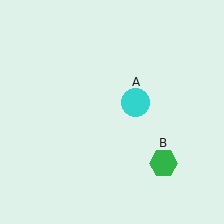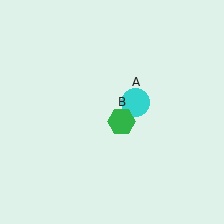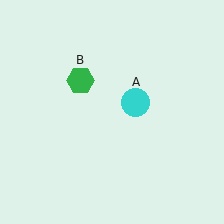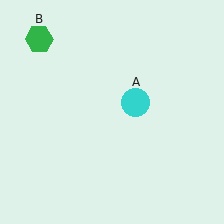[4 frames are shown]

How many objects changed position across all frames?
1 object changed position: green hexagon (object B).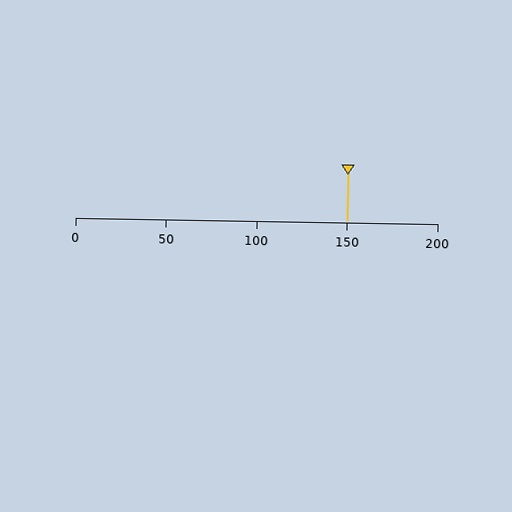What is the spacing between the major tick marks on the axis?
The major ticks are spaced 50 apart.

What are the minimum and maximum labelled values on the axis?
The axis runs from 0 to 200.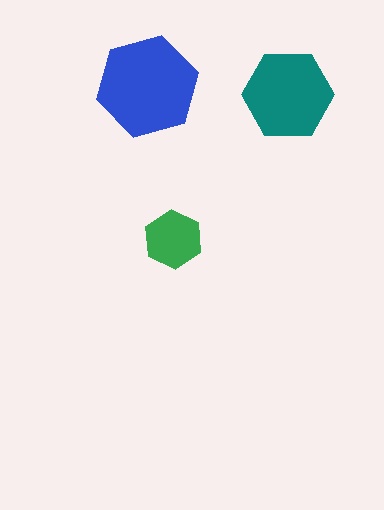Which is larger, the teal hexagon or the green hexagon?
The teal one.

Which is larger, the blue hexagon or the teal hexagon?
The blue one.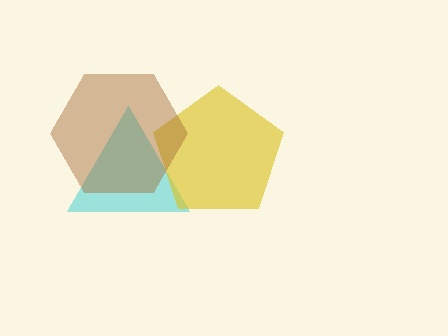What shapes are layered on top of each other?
The layered shapes are: a cyan triangle, a yellow pentagon, a brown hexagon.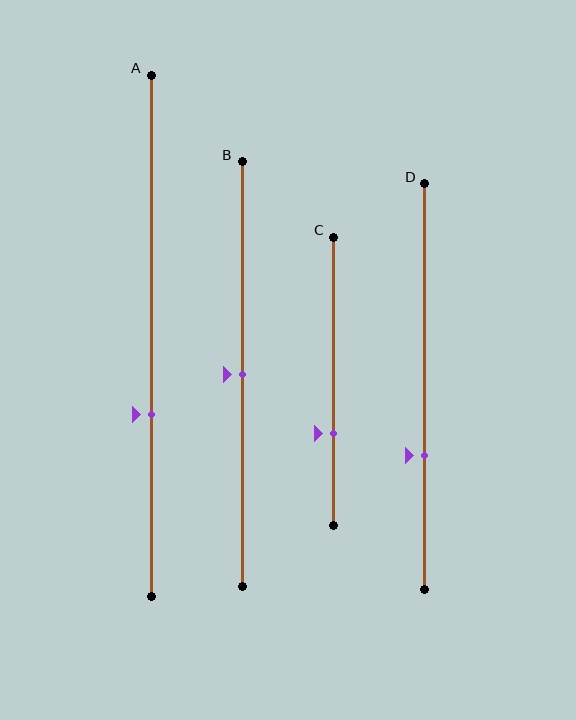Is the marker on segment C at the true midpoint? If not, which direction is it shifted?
No, the marker on segment C is shifted downward by about 18% of the segment length.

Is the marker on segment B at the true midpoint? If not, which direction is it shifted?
Yes, the marker on segment B is at the true midpoint.